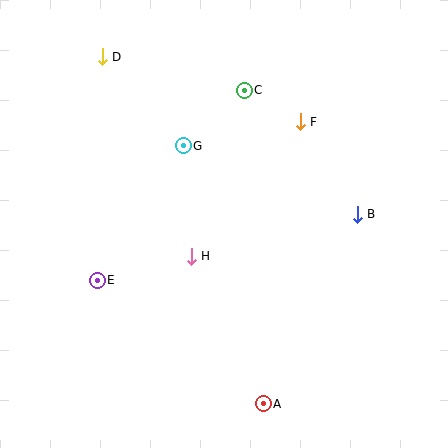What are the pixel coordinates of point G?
Point G is at (183, 146).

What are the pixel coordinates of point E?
Point E is at (97, 280).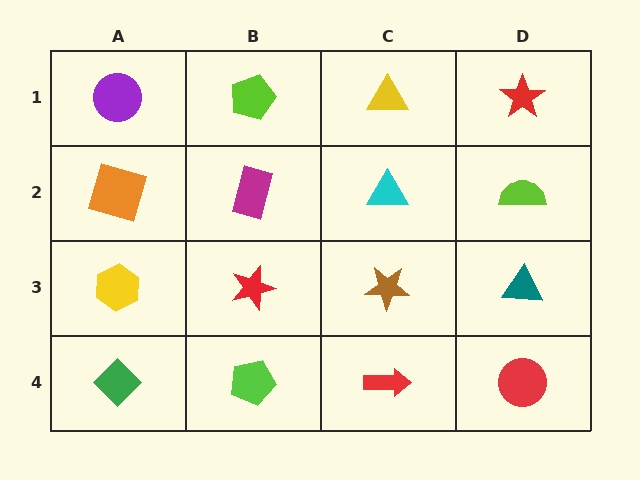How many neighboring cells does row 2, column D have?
3.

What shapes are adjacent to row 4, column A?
A yellow hexagon (row 3, column A), a lime pentagon (row 4, column B).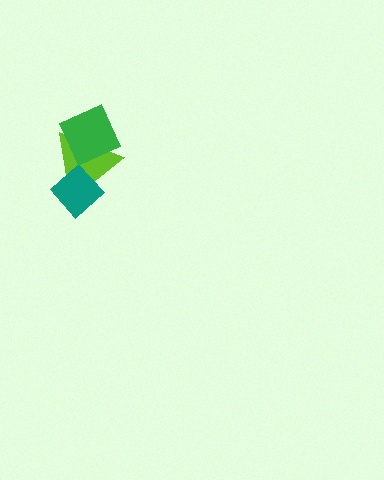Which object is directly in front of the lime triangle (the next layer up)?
The teal diamond is directly in front of the lime triangle.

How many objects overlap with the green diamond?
1 object overlaps with the green diamond.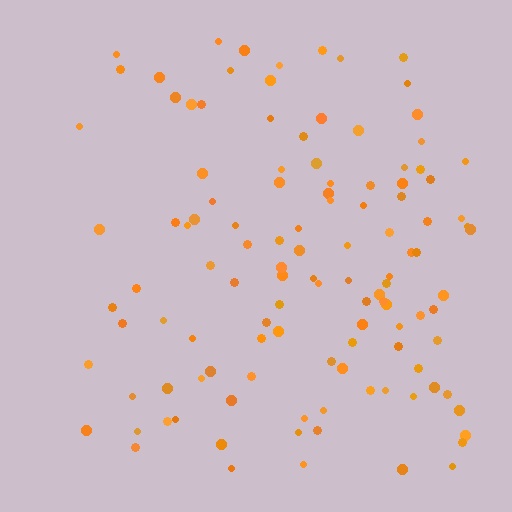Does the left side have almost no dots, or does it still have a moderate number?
Still a moderate number, just noticeably fewer than the right.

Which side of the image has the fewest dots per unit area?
The left.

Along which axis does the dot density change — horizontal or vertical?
Horizontal.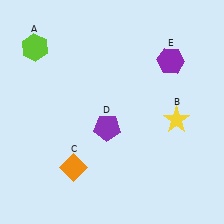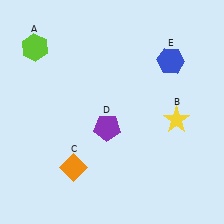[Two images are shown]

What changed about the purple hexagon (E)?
In Image 1, E is purple. In Image 2, it changed to blue.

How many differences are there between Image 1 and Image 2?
There is 1 difference between the two images.